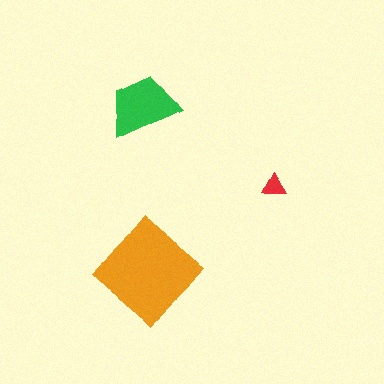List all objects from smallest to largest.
The red triangle, the green trapezoid, the orange diamond.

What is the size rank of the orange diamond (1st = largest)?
1st.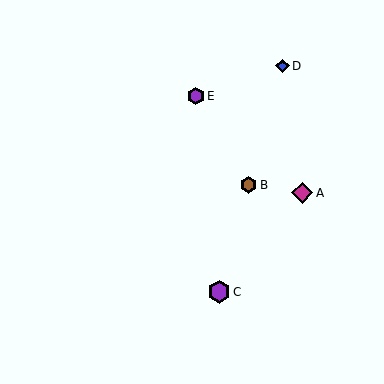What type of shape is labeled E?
Shape E is a purple hexagon.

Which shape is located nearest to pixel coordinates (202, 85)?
The purple hexagon (labeled E) at (196, 96) is nearest to that location.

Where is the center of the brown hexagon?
The center of the brown hexagon is at (248, 185).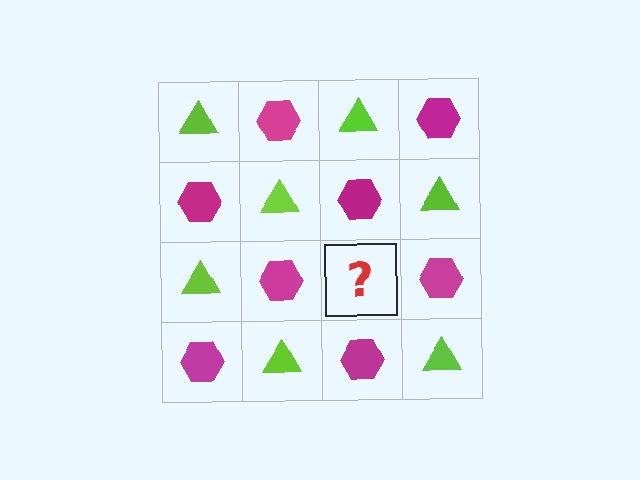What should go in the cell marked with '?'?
The missing cell should contain a lime triangle.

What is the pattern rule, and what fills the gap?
The rule is that it alternates lime triangle and magenta hexagon in a checkerboard pattern. The gap should be filled with a lime triangle.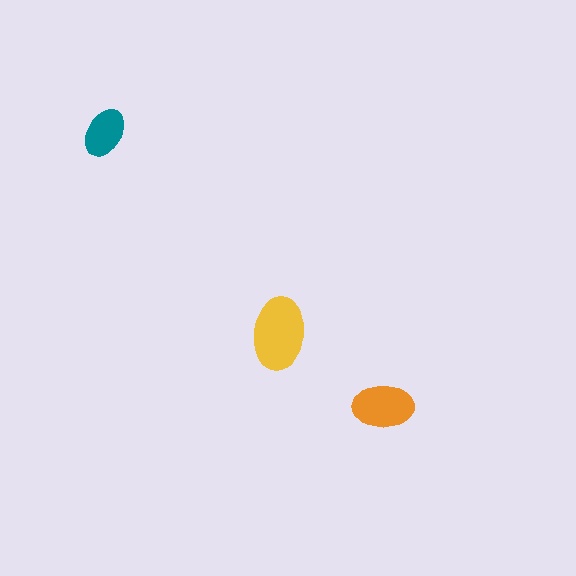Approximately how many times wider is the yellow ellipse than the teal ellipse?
About 1.5 times wider.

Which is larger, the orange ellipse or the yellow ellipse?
The yellow one.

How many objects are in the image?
There are 3 objects in the image.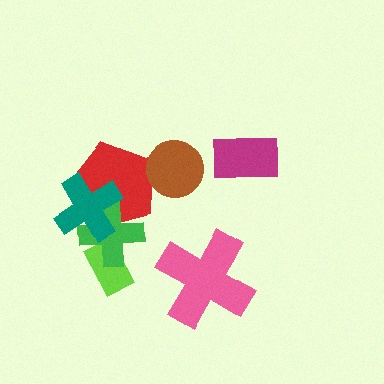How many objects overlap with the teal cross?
2 objects overlap with the teal cross.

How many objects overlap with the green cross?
3 objects overlap with the green cross.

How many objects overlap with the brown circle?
1 object overlaps with the brown circle.